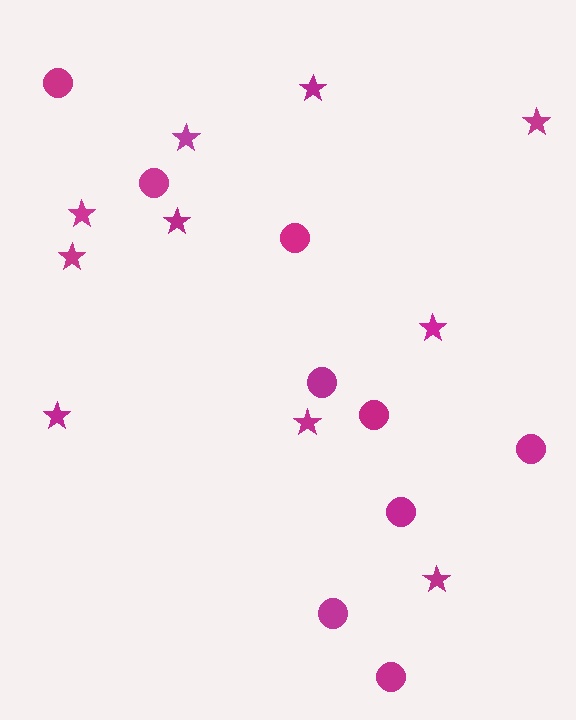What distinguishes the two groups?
There are 2 groups: one group of stars (10) and one group of circles (9).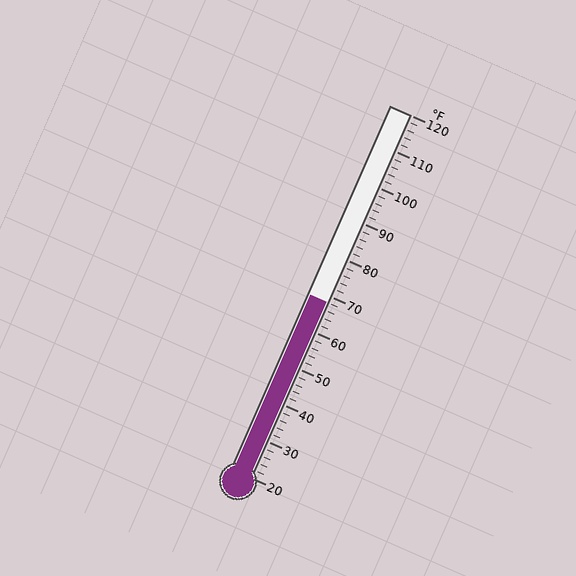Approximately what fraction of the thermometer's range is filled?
The thermometer is filled to approximately 50% of its range.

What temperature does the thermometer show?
The thermometer shows approximately 68°F.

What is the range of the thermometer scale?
The thermometer scale ranges from 20°F to 120°F.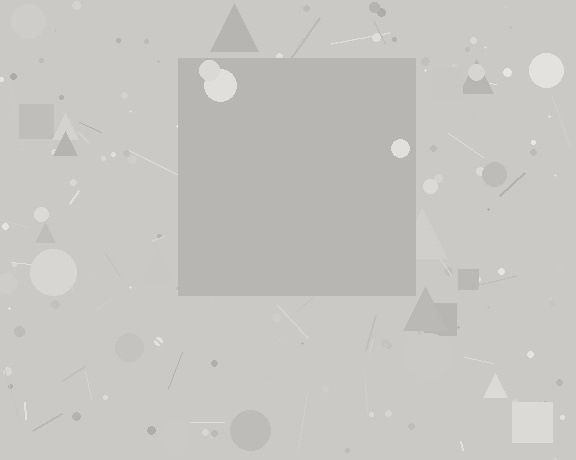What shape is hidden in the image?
A square is hidden in the image.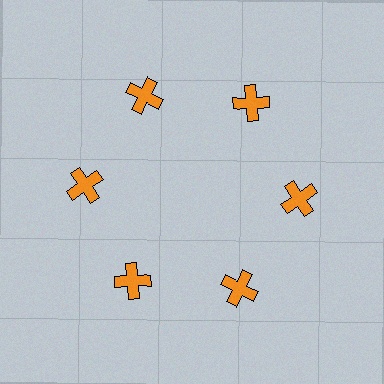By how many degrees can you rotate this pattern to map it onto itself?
The pattern maps onto itself every 60 degrees of rotation.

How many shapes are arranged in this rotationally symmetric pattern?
There are 6 shapes, arranged in 6 groups of 1.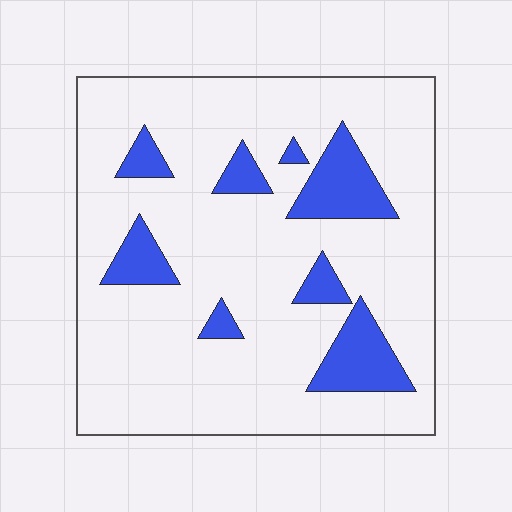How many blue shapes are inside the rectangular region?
8.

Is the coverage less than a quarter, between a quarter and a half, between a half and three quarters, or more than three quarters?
Less than a quarter.